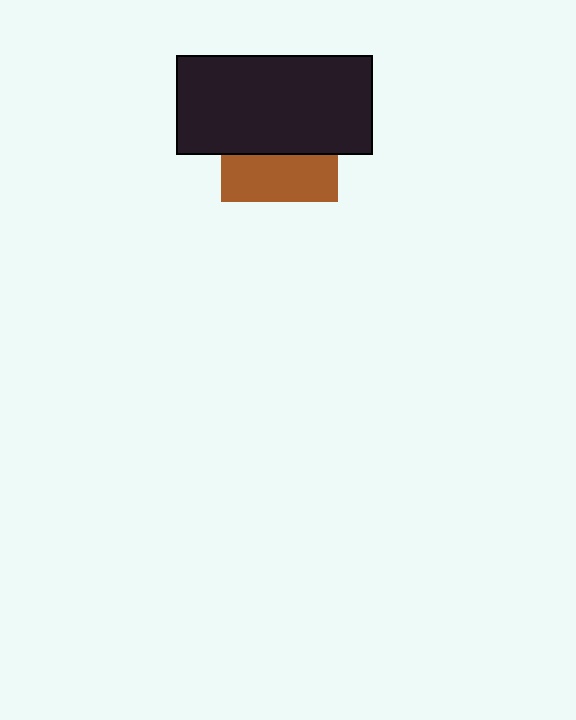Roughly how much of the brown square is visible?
A small part of it is visible (roughly 40%).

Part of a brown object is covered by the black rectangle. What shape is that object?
It is a square.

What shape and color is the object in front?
The object in front is a black rectangle.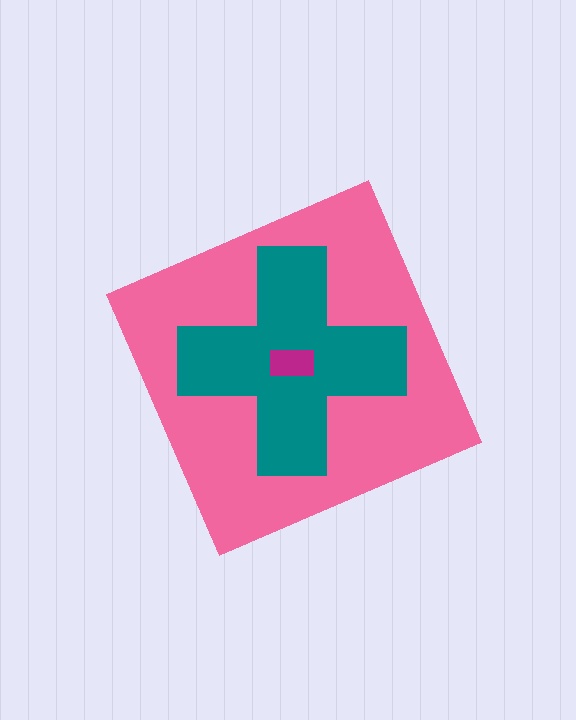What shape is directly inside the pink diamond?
The teal cross.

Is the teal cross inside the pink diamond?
Yes.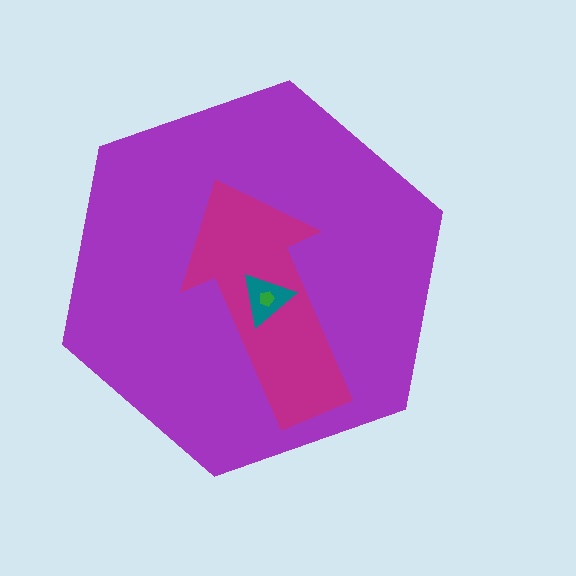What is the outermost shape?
The purple hexagon.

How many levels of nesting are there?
4.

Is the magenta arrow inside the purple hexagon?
Yes.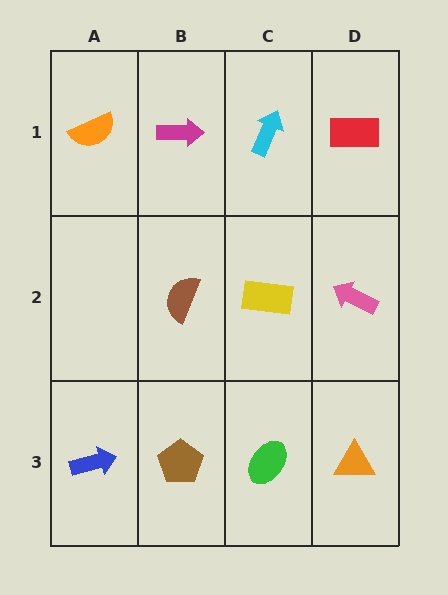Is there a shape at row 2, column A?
No, that cell is empty.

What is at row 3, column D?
An orange triangle.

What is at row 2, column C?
A yellow rectangle.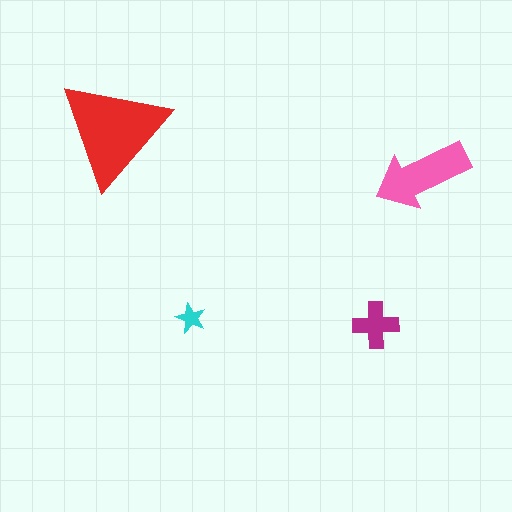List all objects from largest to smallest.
The red triangle, the pink arrow, the magenta cross, the cyan star.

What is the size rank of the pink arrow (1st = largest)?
2nd.